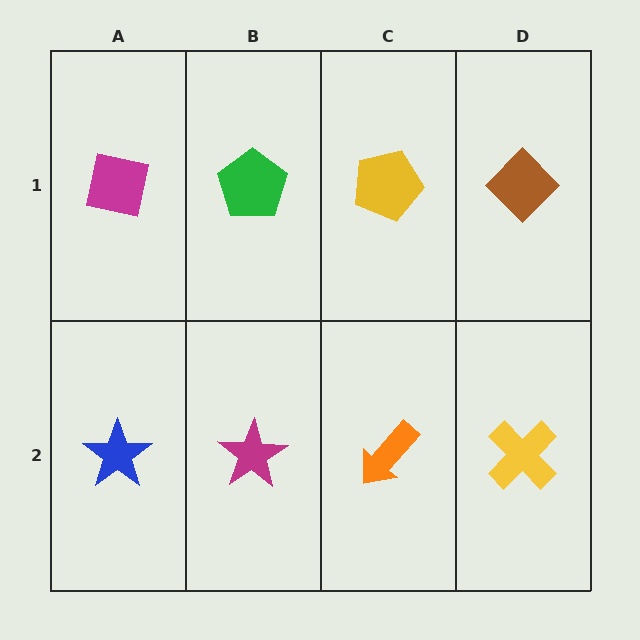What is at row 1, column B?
A green pentagon.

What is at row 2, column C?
An orange arrow.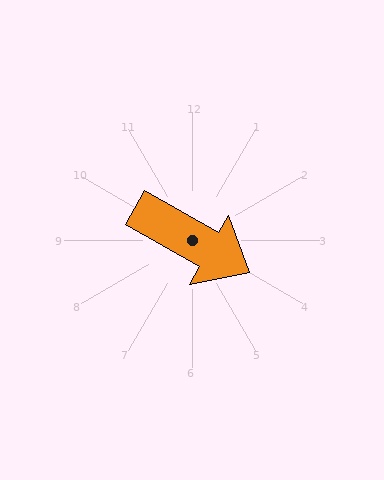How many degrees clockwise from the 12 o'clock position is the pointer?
Approximately 120 degrees.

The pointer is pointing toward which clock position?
Roughly 4 o'clock.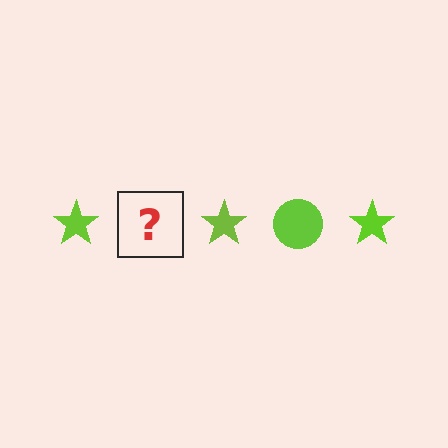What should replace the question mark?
The question mark should be replaced with a lime circle.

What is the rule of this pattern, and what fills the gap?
The rule is that the pattern cycles through star, circle shapes in lime. The gap should be filled with a lime circle.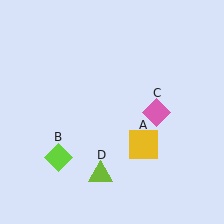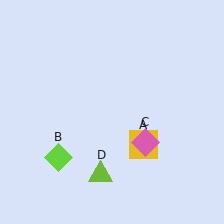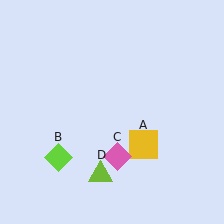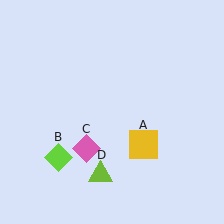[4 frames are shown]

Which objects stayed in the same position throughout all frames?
Yellow square (object A) and lime diamond (object B) and lime triangle (object D) remained stationary.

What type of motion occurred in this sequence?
The pink diamond (object C) rotated clockwise around the center of the scene.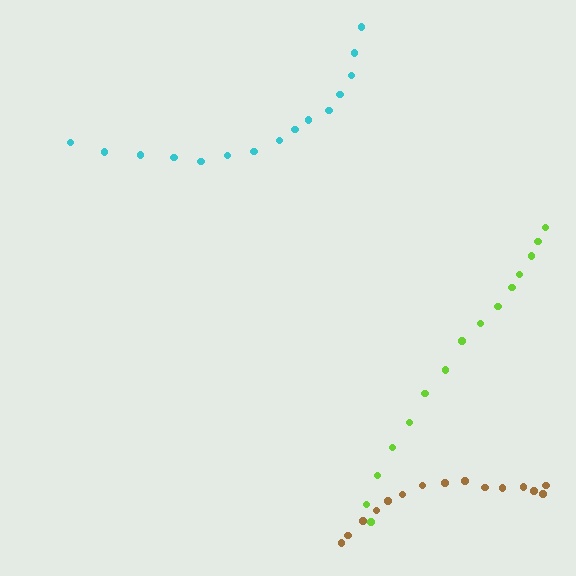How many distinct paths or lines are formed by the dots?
There are 3 distinct paths.